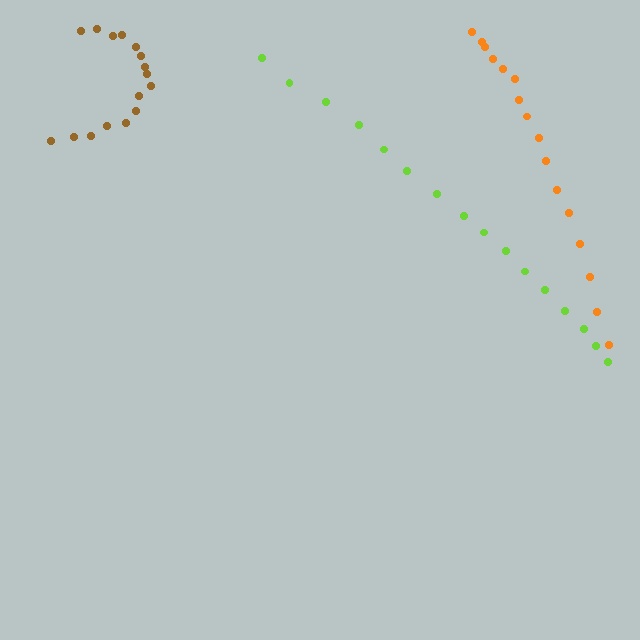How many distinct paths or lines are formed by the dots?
There are 3 distinct paths.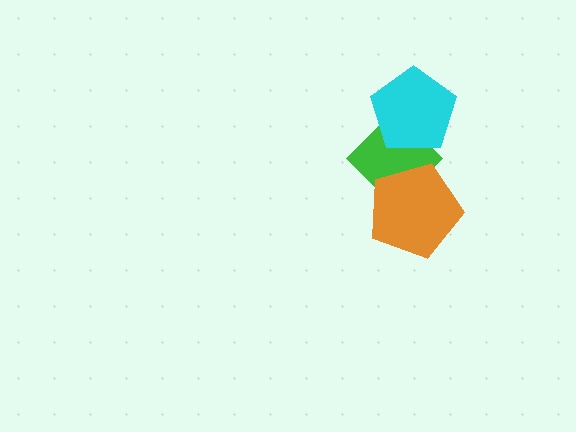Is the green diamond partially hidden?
Yes, it is partially covered by another shape.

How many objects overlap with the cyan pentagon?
1 object overlaps with the cyan pentagon.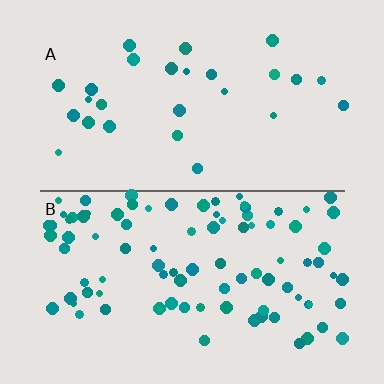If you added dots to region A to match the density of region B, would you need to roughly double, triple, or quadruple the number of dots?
Approximately triple.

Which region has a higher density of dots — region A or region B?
B (the bottom).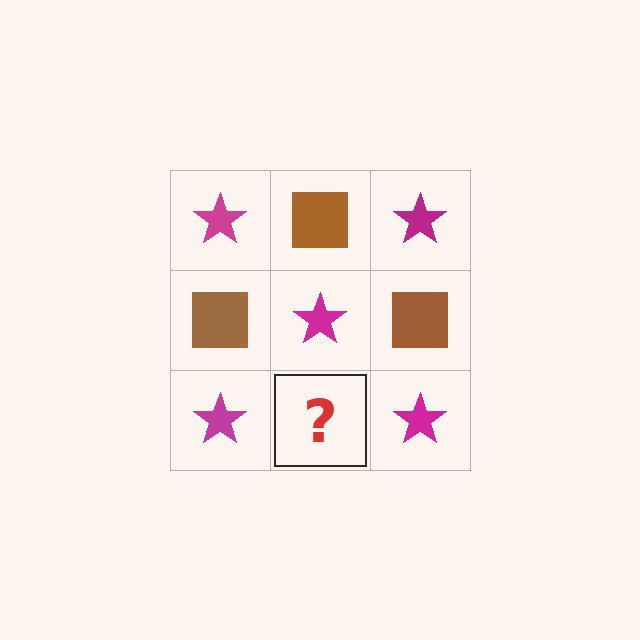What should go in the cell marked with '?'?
The missing cell should contain a brown square.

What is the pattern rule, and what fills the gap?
The rule is that it alternates magenta star and brown square in a checkerboard pattern. The gap should be filled with a brown square.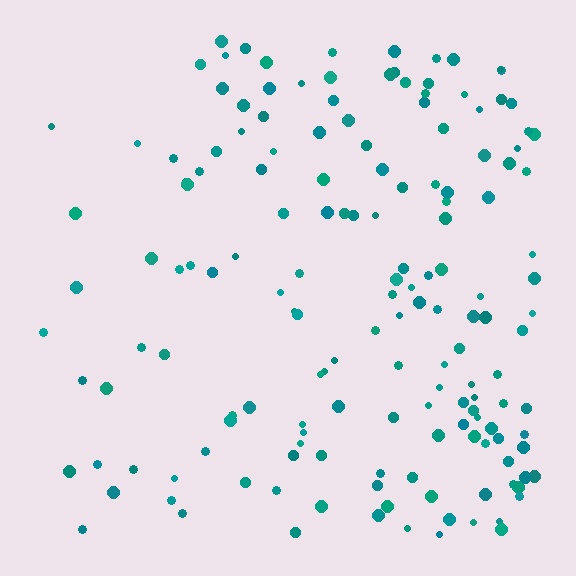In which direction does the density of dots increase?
From left to right, with the right side densest.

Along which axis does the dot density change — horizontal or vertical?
Horizontal.